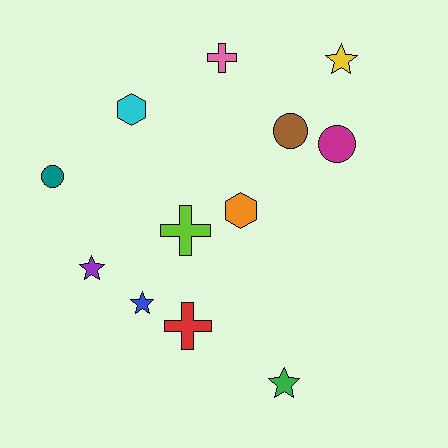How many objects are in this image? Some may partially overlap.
There are 12 objects.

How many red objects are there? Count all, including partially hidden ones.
There is 1 red object.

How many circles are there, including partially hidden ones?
There are 3 circles.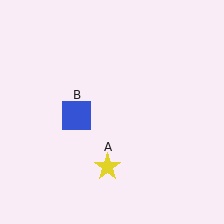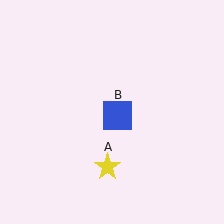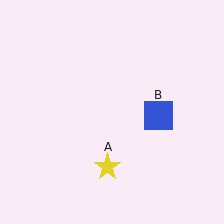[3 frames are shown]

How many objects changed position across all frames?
1 object changed position: blue square (object B).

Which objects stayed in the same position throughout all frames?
Yellow star (object A) remained stationary.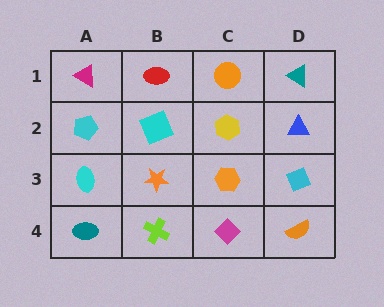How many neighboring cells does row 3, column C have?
4.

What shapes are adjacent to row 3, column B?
A cyan square (row 2, column B), a lime cross (row 4, column B), a cyan ellipse (row 3, column A), an orange hexagon (row 3, column C).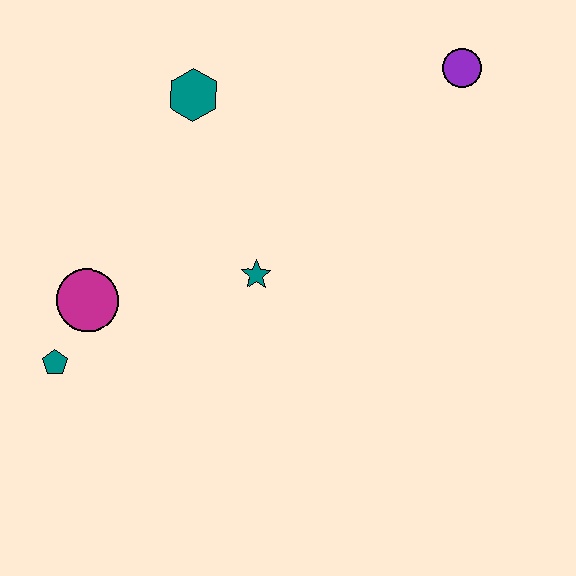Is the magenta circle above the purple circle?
No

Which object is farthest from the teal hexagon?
The teal pentagon is farthest from the teal hexagon.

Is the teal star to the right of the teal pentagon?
Yes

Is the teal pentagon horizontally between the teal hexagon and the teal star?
No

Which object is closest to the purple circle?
The teal hexagon is closest to the purple circle.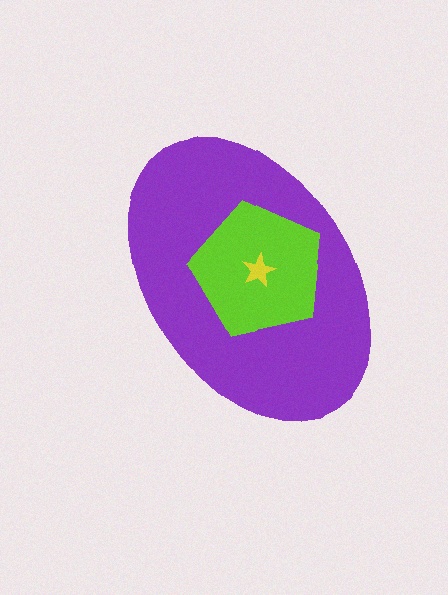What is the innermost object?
The yellow star.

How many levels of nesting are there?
3.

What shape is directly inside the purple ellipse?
The lime pentagon.